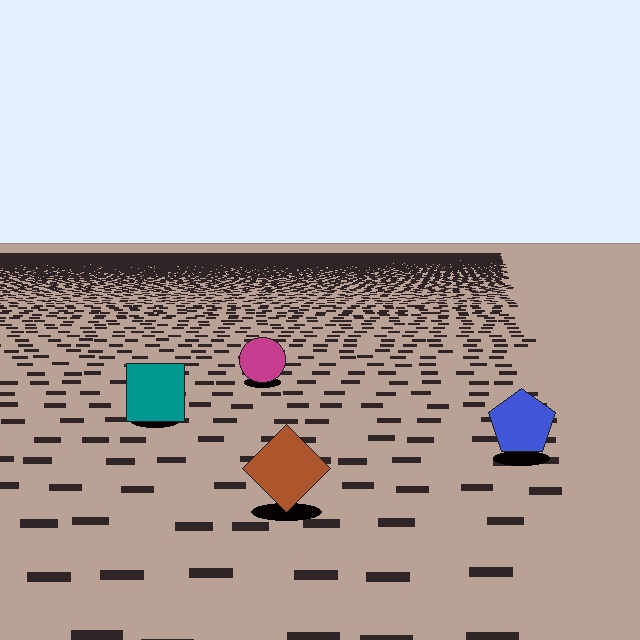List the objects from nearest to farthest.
From nearest to farthest: the brown diamond, the blue pentagon, the teal square, the magenta circle.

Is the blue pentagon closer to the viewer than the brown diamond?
No. The brown diamond is closer — you can tell from the texture gradient: the ground texture is coarser near it.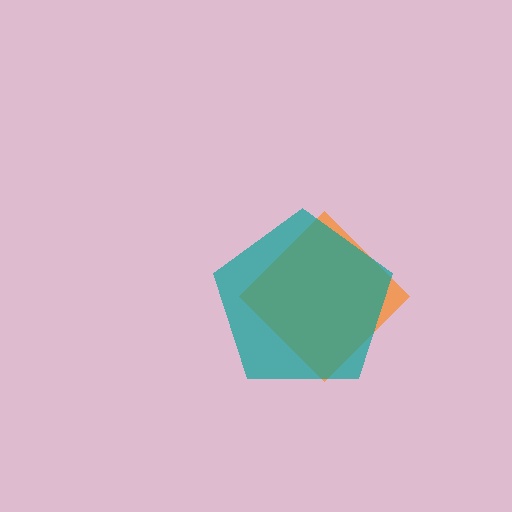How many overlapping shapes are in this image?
There are 2 overlapping shapes in the image.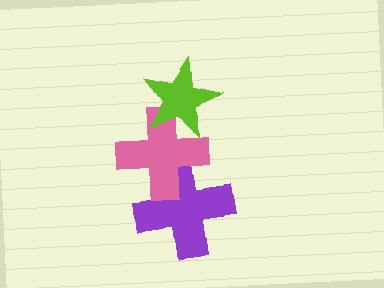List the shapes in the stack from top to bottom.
From top to bottom: the lime star, the pink cross, the purple cross.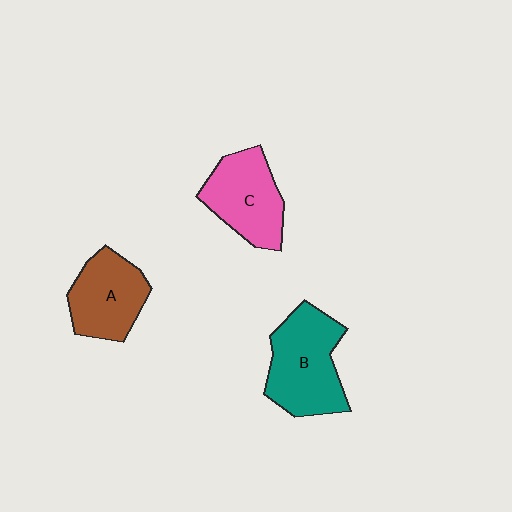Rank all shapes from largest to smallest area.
From largest to smallest: B (teal), C (pink), A (brown).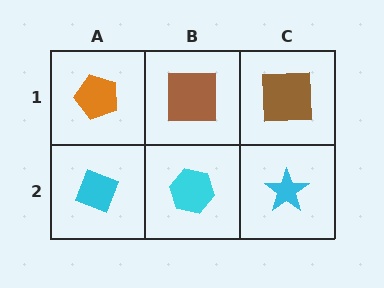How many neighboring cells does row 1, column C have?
2.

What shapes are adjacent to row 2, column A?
An orange pentagon (row 1, column A), a cyan hexagon (row 2, column B).